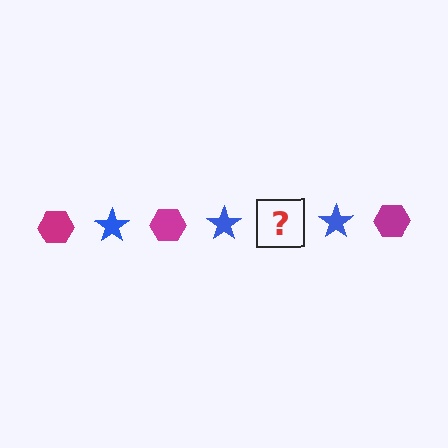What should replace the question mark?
The question mark should be replaced with a magenta hexagon.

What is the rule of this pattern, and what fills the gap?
The rule is that the pattern alternates between magenta hexagon and blue star. The gap should be filled with a magenta hexagon.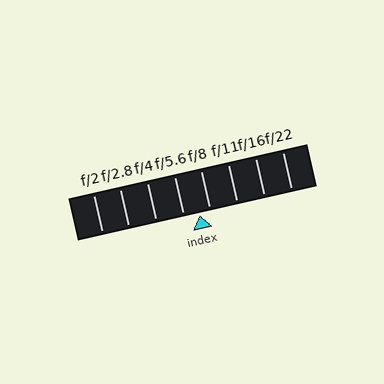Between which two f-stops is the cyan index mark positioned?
The index mark is between f/5.6 and f/8.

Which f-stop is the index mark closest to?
The index mark is closest to f/8.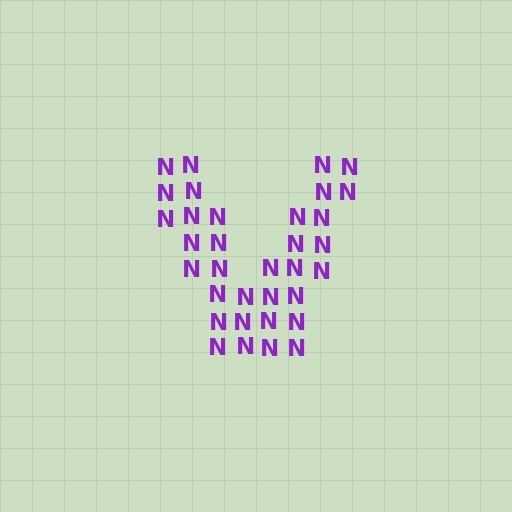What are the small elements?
The small elements are letter N's.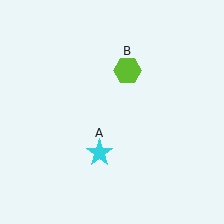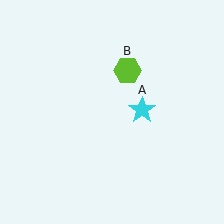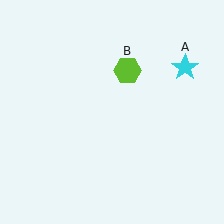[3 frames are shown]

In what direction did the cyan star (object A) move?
The cyan star (object A) moved up and to the right.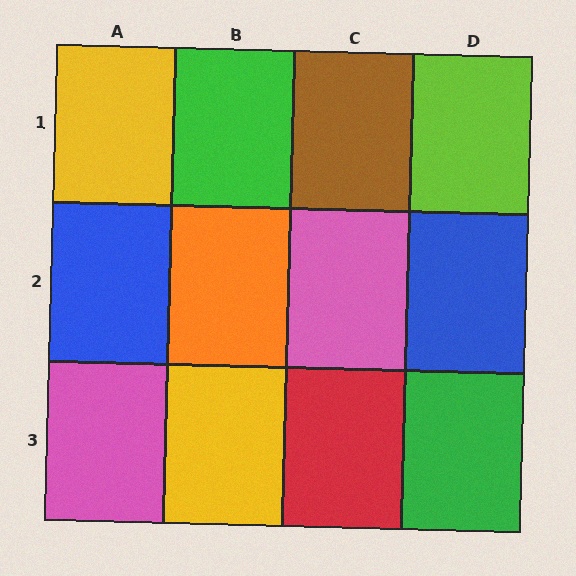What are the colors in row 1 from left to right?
Yellow, green, brown, lime.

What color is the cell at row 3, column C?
Red.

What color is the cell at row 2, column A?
Blue.